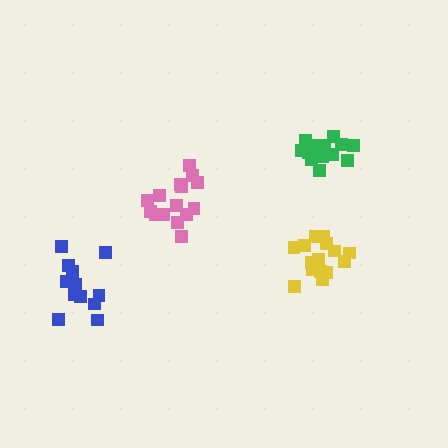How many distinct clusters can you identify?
There are 4 distinct clusters.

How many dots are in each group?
Group 1: 13 dots, Group 2: 15 dots, Group 3: 14 dots, Group 4: 16 dots (58 total).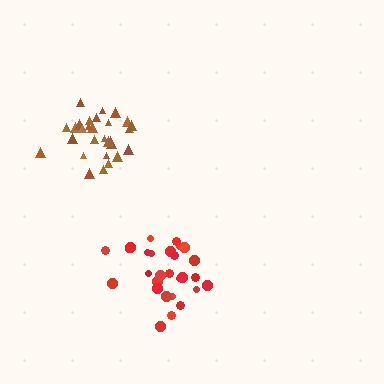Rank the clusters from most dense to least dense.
brown, red.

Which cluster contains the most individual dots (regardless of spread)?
Brown (31).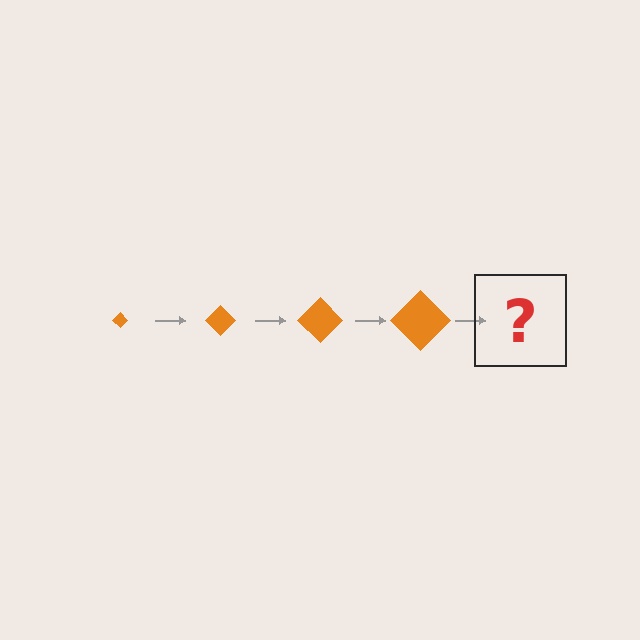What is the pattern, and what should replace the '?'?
The pattern is that the diamond gets progressively larger each step. The '?' should be an orange diamond, larger than the previous one.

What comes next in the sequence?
The next element should be an orange diamond, larger than the previous one.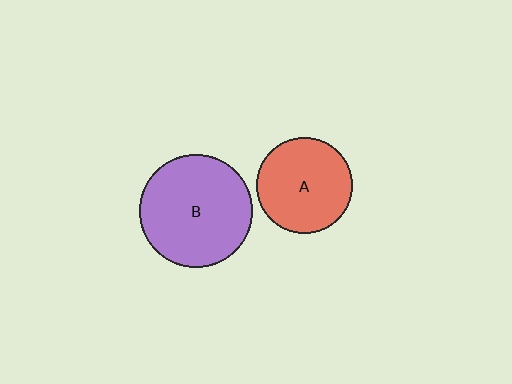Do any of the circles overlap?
No, none of the circles overlap.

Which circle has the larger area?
Circle B (purple).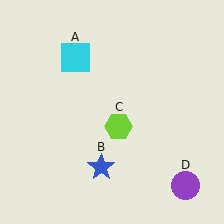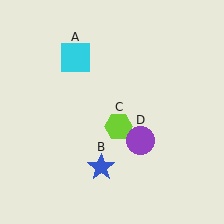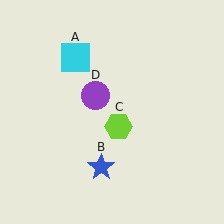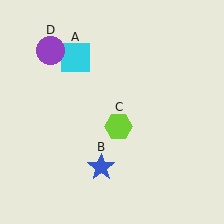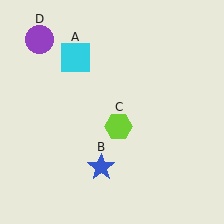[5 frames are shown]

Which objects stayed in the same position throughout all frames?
Cyan square (object A) and blue star (object B) and lime hexagon (object C) remained stationary.